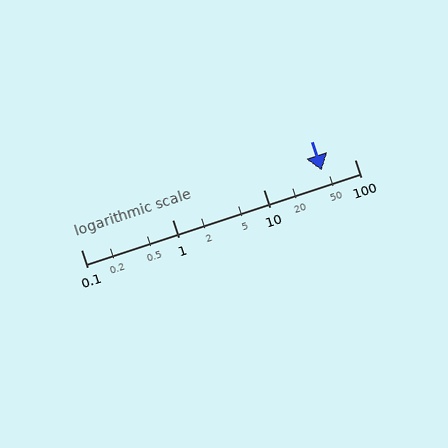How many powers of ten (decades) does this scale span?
The scale spans 3 decades, from 0.1 to 100.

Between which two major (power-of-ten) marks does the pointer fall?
The pointer is between 10 and 100.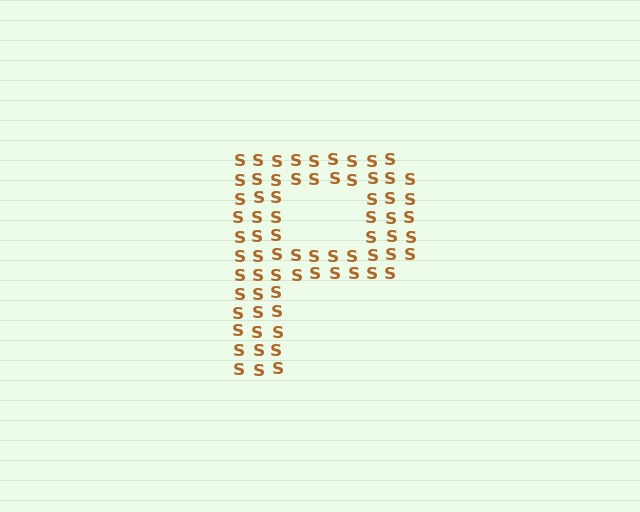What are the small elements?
The small elements are letter S's.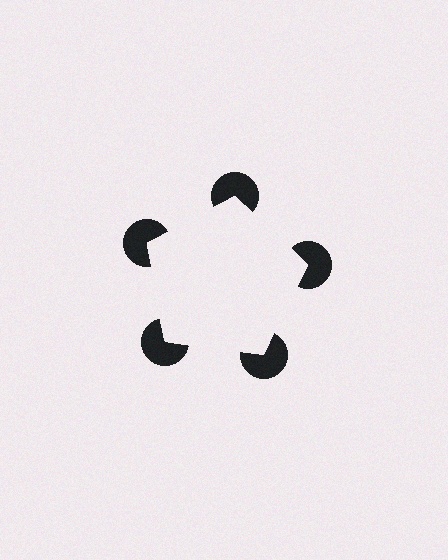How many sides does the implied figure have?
5 sides.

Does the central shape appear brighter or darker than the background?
It typically appears slightly brighter than the background, even though no actual brightness change is drawn.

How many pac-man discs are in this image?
There are 5 — one at each vertex of the illusory pentagon.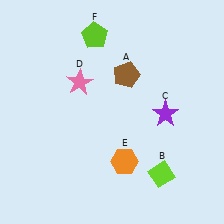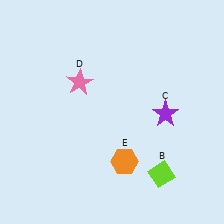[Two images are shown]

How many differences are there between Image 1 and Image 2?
There are 2 differences between the two images.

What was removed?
The brown pentagon (A), the lime pentagon (F) were removed in Image 2.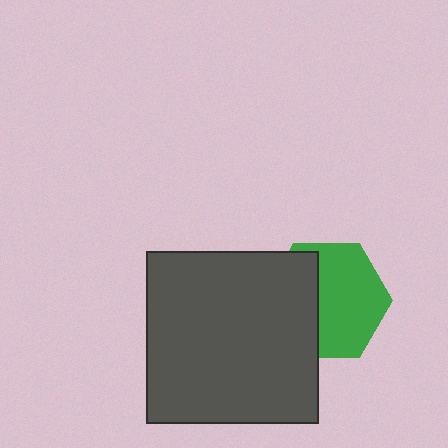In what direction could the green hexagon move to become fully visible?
The green hexagon could move right. That would shift it out from behind the dark gray square entirely.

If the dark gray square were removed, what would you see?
You would see the complete green hexagon.